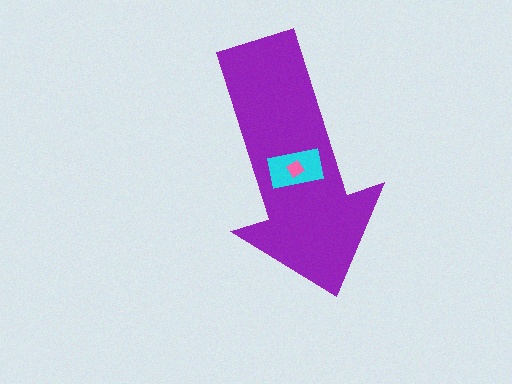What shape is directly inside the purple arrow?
The cyan rectangle.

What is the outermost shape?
The purple arrow.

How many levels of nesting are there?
3.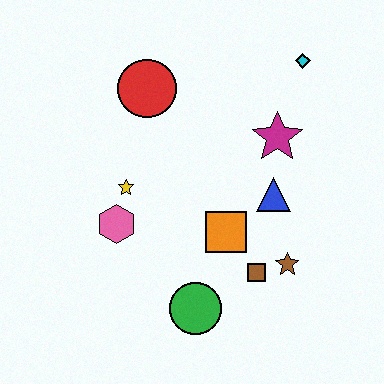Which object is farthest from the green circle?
The cyan diamond is farthest from the green circle.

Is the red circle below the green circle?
No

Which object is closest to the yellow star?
The pink hexagon is closest to the yellow star.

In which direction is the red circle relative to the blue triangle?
The red circle is to the left of the blue triangle.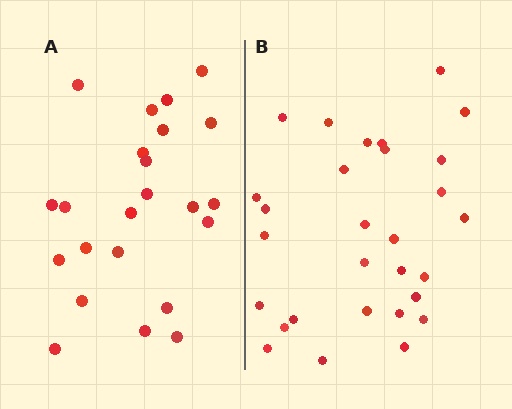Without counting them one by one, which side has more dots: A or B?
Region B (the right region) has more dots.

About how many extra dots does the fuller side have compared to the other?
Region B has about 6 more dots than region A.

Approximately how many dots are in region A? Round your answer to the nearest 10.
About 20 dots. (The exact count is 23, which rounds to 20.)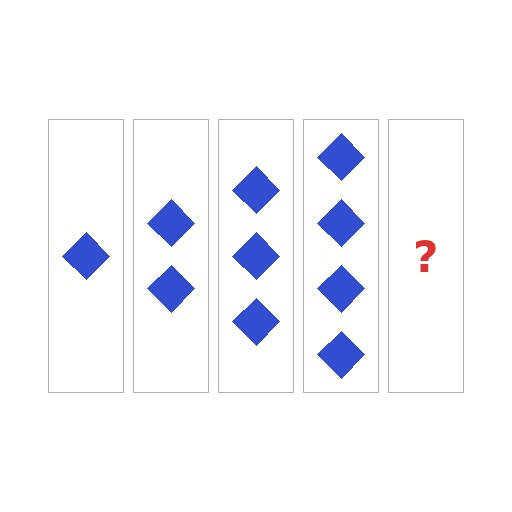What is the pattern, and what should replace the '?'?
The pattern is that each step adds one more diamond. The '?' should be 5 diamonds.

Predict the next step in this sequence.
The next step is 5 diamonds.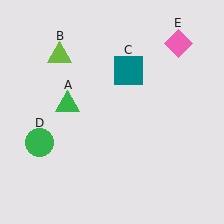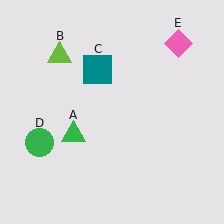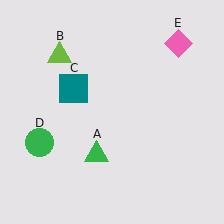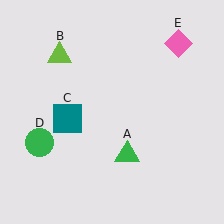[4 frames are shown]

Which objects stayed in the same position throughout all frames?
Lime triangle (object B) and green circle (object D) and pink diamond (object E) remained stationary.